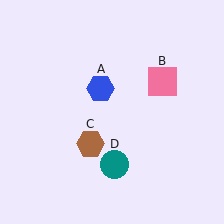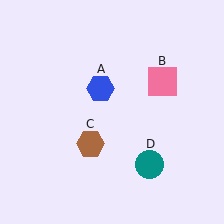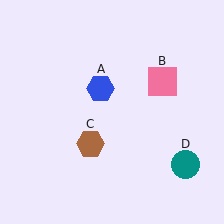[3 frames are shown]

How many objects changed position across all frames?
1 object changed position: teal circle (object D).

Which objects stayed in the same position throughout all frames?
Blue hexagon (object A) and pink square (object B) and brown hexagon (object C) remained stationary.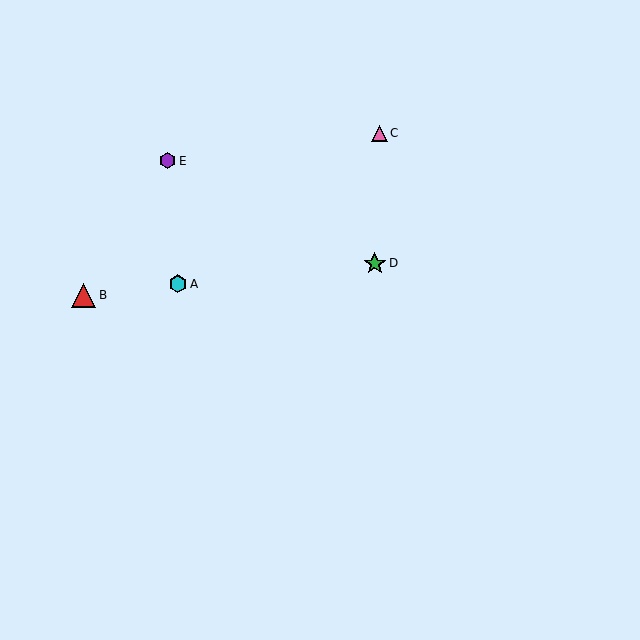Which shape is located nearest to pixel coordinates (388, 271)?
The green star (labeled D) at (375, 263) is nearest to that location.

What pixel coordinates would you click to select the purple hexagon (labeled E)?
Click at (168, 161) to select the purple hexagon E.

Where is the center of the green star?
The center of the green star is at (375, 263).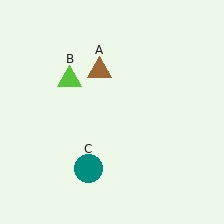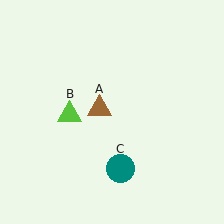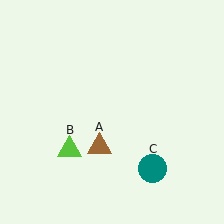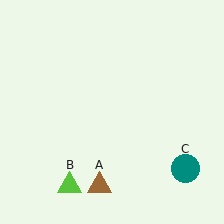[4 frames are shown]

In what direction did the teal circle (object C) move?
The teal circle (object C) moved right.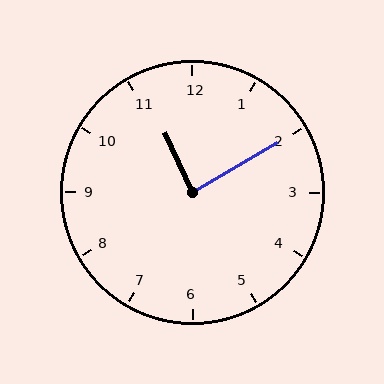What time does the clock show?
11:10.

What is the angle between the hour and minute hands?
Approximately 85 degrees.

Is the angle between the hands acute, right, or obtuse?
It is right.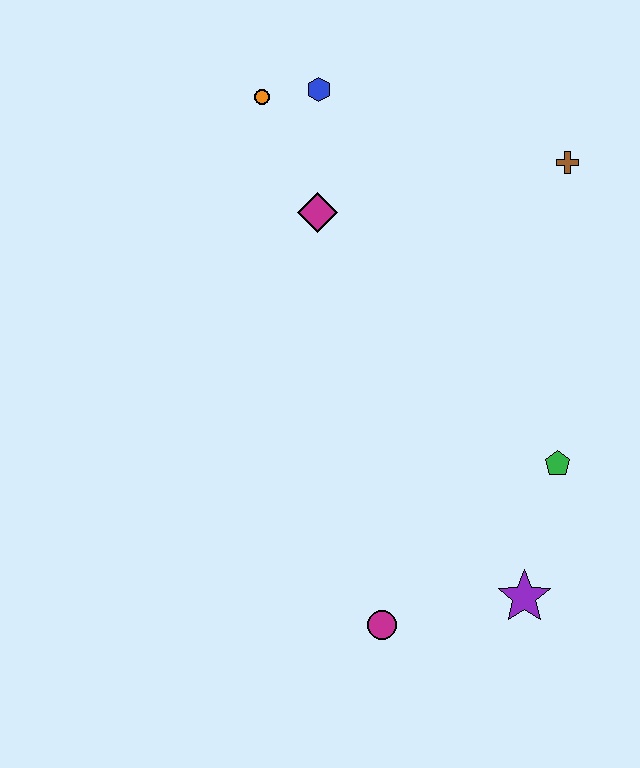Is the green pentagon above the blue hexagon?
No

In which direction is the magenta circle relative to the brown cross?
The magenta circle is below the brown cross.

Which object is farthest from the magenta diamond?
The purple star is farthest from the magenta diamond.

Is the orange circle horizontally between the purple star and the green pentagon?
No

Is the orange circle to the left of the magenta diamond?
Yes